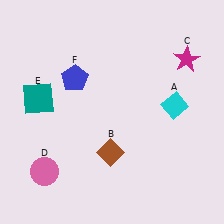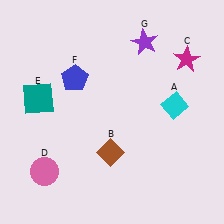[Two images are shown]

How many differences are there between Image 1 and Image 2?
There is 1 difference between the two images.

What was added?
A purple star (G) was added in Image 2.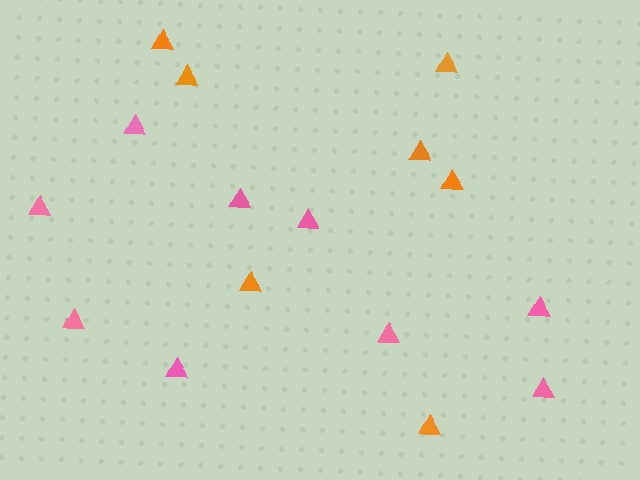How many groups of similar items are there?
There are 2 groups: one group of orange triangles (7) and one group of pink triangles (9).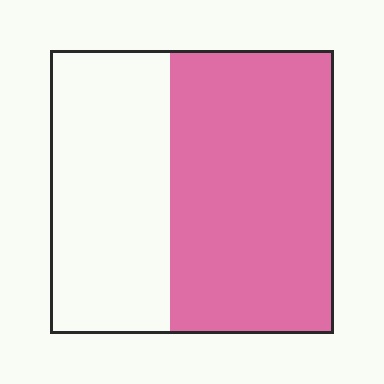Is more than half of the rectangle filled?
Yes.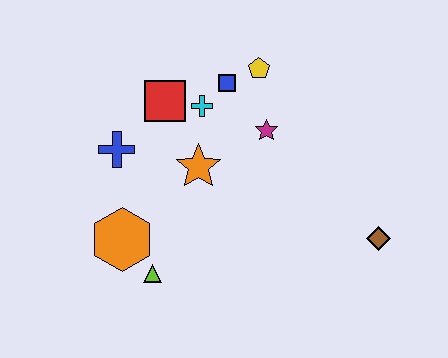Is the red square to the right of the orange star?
No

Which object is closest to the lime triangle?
The orange hexagon is closest to the lime triangle.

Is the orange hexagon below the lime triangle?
No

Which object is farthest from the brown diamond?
The blue cross is farthest from the brown diamond.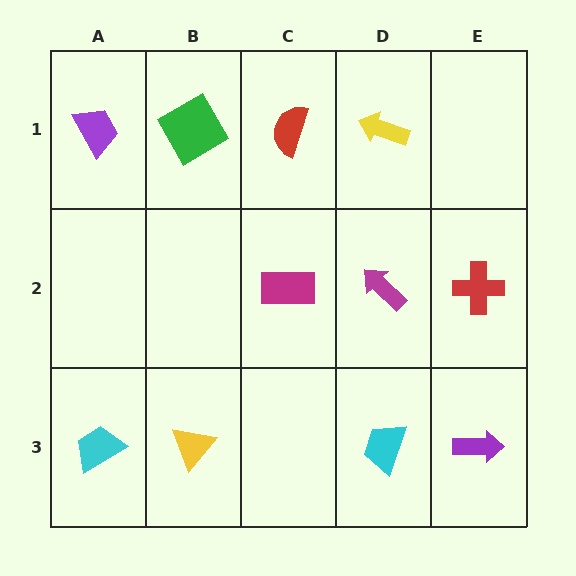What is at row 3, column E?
A purple arrow.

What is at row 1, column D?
A yellow arrow.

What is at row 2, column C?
A magenta rectangle.